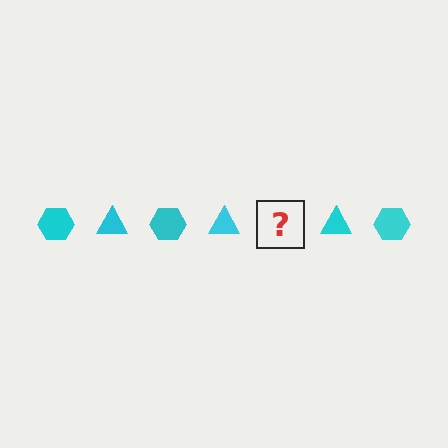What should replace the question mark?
The question mark should be replaced with a cyan hexagon.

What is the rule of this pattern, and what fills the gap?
The rule is that the pattern cycles through hexagon, triangle shapes in cyan. The gap should be filled with a cyan hexagon.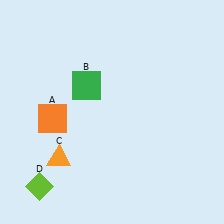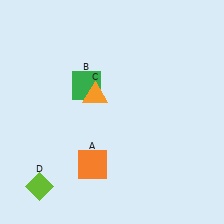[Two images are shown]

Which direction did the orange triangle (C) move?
The orange triangle (C) moved up.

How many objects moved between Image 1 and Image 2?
2 objects moved between the two images.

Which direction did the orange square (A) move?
The orange square (A) moved down.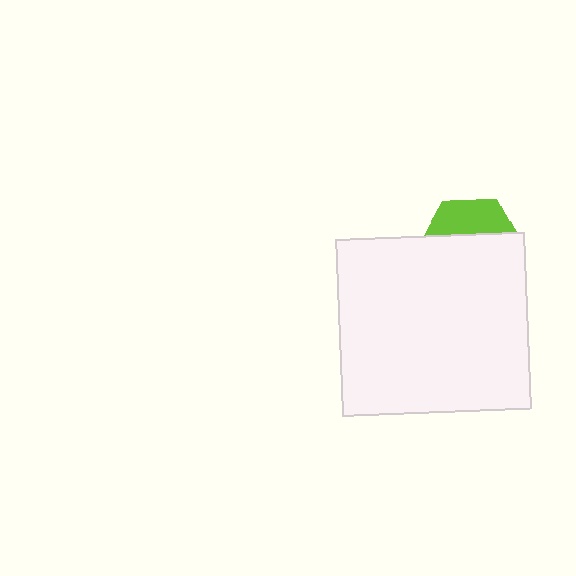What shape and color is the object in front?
The object in front is a white rectangle.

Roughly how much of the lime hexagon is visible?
A small part of it is visible (roughly 34%).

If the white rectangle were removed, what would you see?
You would see the complete lime hexagon.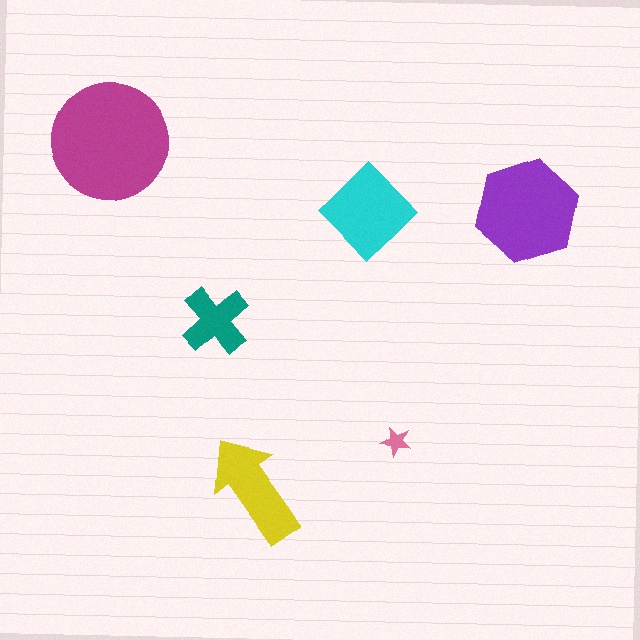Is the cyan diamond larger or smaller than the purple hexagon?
Smaller.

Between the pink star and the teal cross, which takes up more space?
The teal cross.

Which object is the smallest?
The pink star.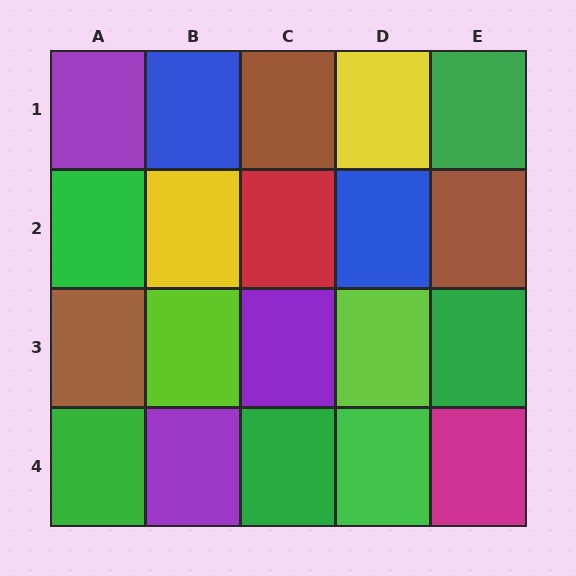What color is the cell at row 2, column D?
Blue.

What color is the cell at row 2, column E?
Brown.